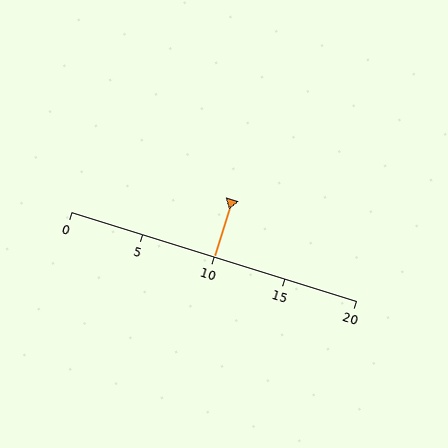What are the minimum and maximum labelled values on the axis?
The axis runs from 0 to 20.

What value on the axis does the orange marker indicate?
The marker indicates approximately 10.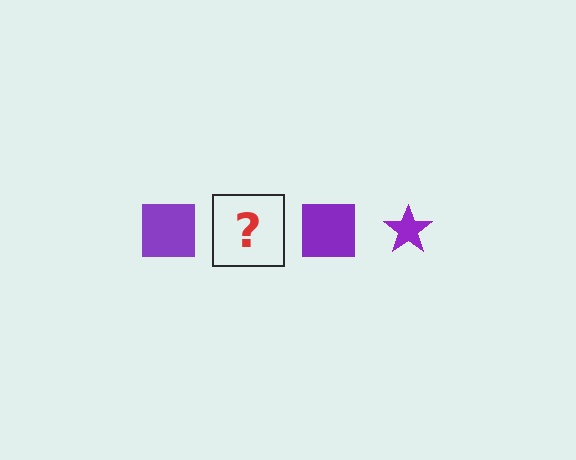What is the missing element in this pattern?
The missing element is a purple star.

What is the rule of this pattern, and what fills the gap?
The rule is that the pattern cycles through square, star shapes in purple. The gap should be filled with a purple star.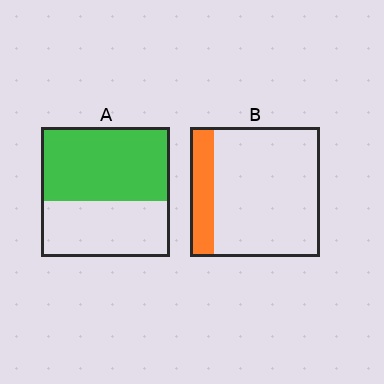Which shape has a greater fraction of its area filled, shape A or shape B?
Shape A.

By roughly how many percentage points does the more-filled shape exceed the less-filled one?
By roughly 40 percentage points (A over B).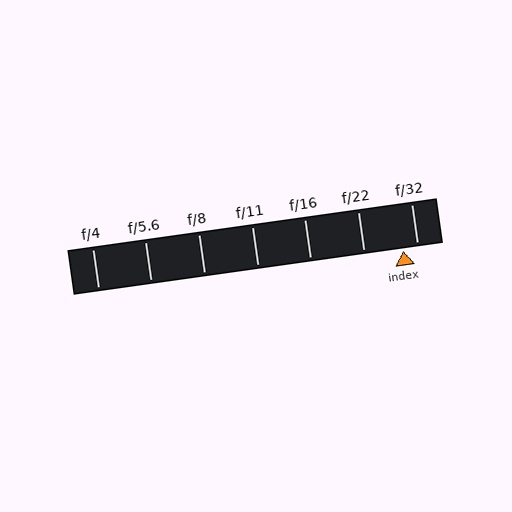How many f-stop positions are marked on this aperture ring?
There are 7 f-stop positions marked.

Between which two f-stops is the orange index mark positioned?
The index mark is between f/22 and f/32.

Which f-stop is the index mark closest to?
The index mark is closest to f/32.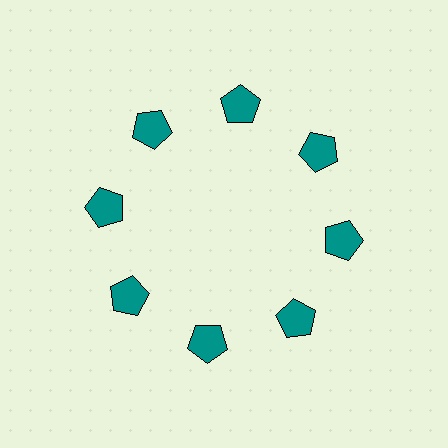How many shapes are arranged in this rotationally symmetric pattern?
There are 8 shapes, arranged in 8 groups of 1.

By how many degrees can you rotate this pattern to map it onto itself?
The pattern maps onto itself every 45 degrees of rotation.